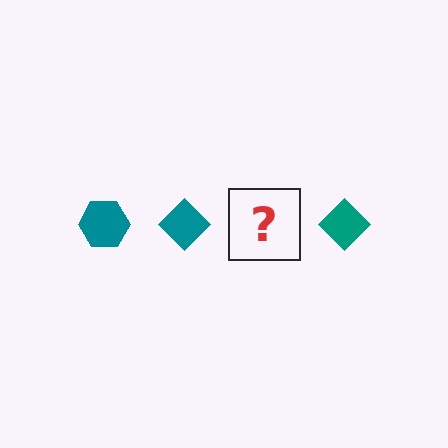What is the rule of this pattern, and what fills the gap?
The rule is that the pattern cycles through hexagon, diamond shapes in teal. The gap should be filled with a teal hexagon.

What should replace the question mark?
The question mark should be replaced with a teal hexagon.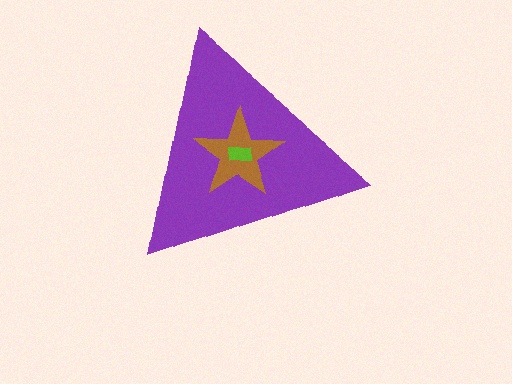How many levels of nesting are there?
3.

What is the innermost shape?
The lime rectangle.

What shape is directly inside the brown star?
The lime rectangle.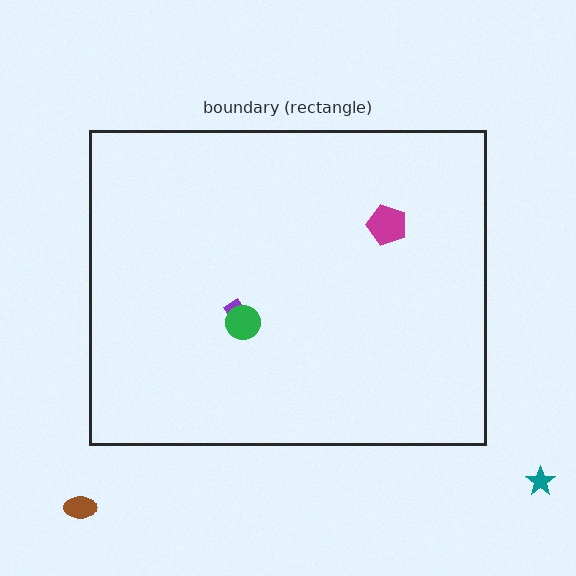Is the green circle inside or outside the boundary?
Inside.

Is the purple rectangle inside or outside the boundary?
Inside.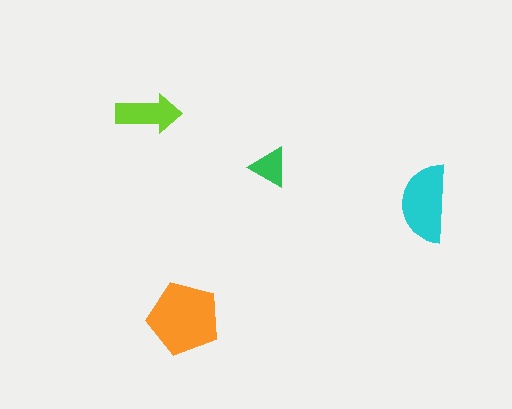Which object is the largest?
The orange pentagon.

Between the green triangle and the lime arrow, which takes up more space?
The lime arrow.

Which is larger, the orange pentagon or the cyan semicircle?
The orange pentagon.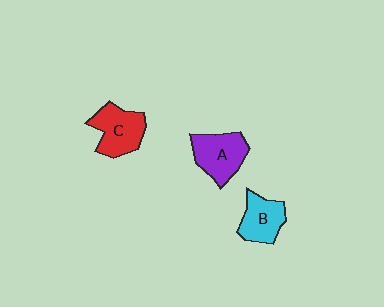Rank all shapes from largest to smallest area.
From largest to smallest: A (purple), C (red), B (cyan).